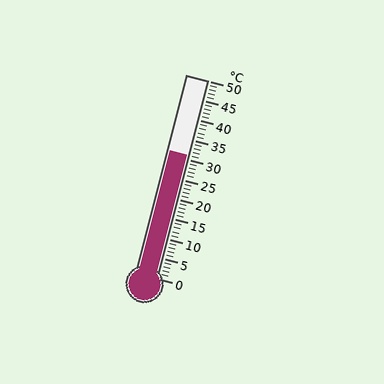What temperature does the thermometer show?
The thermometer shows approximately 31°C.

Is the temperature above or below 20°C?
The temperature is above 20°C.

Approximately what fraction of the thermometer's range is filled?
The thermometer is filled to approximately 60% of its range.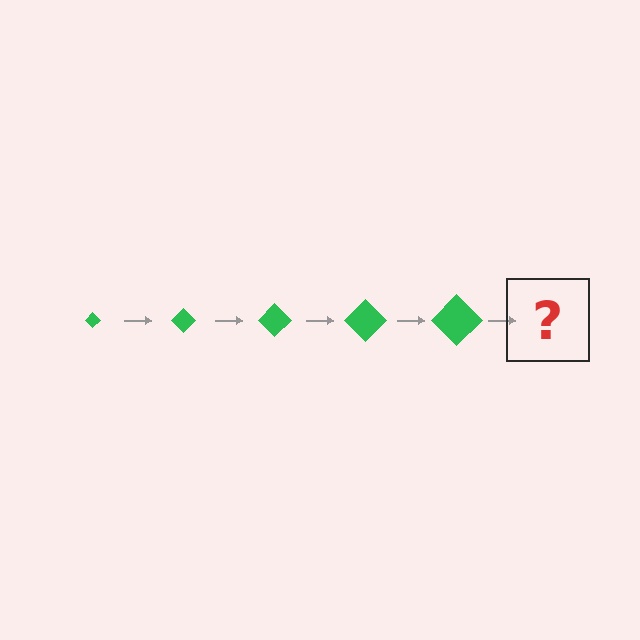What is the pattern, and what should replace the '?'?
The pattern is that the diamond gets progressively larger each step. The '?' should be a green diamond, larger than the previous one.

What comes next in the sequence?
The next element should be a green diamond, larger than the previous one.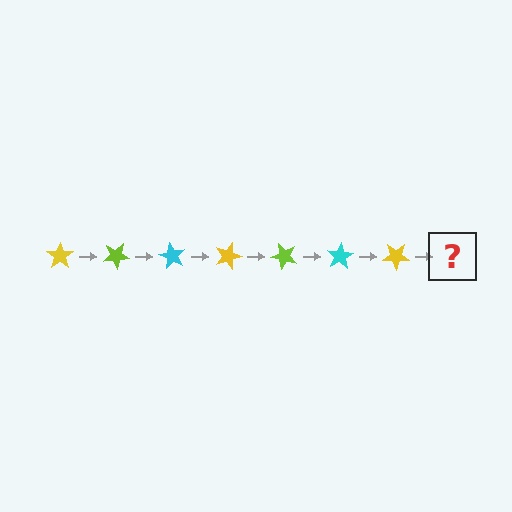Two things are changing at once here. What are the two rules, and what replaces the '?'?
The two rules are that it rotates 30 degrees each step and the color cycles through yellow, lime, and cyan. The '?' should be a lime star, rotated 210 degrees from the start.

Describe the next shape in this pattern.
It should be a lime star, rotated 210 degrees from the start.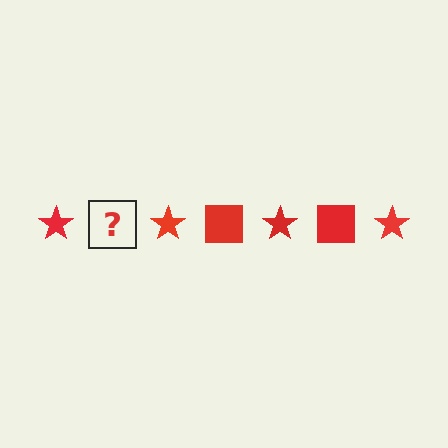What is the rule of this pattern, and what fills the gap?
The rule is that the pattern cycles through star, square shapes in red. The gap should be filled with a red square.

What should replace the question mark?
The question mark should be replaced with a red square.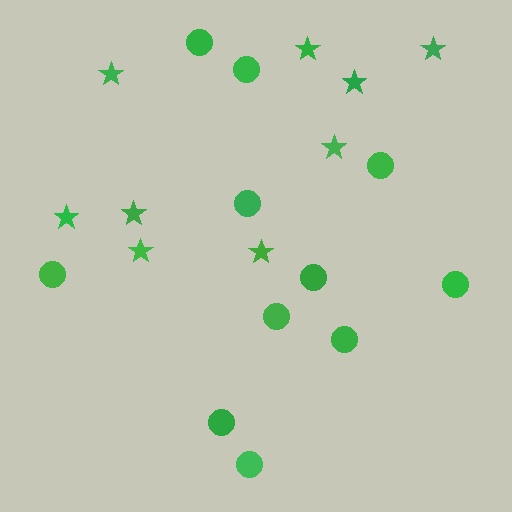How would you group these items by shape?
There are 2 groups: one group of circles (11) and one group of stars (9).